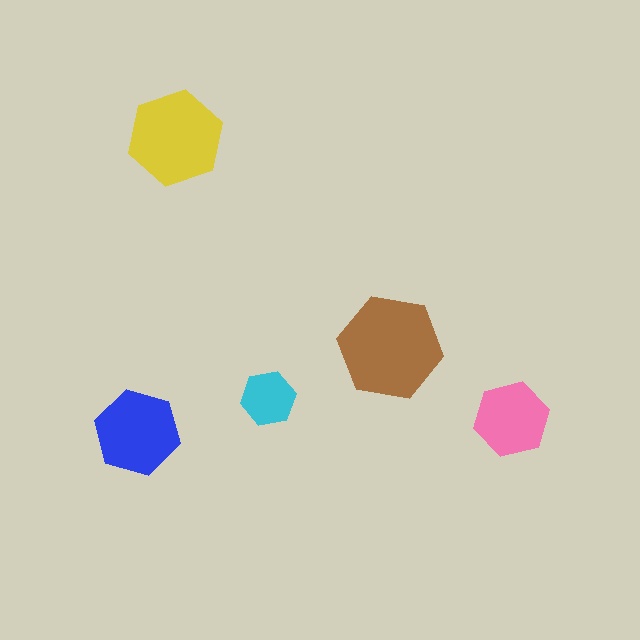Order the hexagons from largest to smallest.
the brown one, the yellow one, the blue one, the pink one, the cyan one.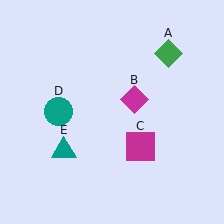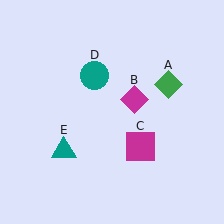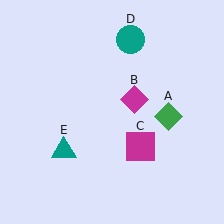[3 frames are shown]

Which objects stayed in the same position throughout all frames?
Magenta diamond (object B) and magenta square (object C) and teal triangle (object E) remained stationary.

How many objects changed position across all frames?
2 objects changed position: green diamond (object A), teal circle (object D).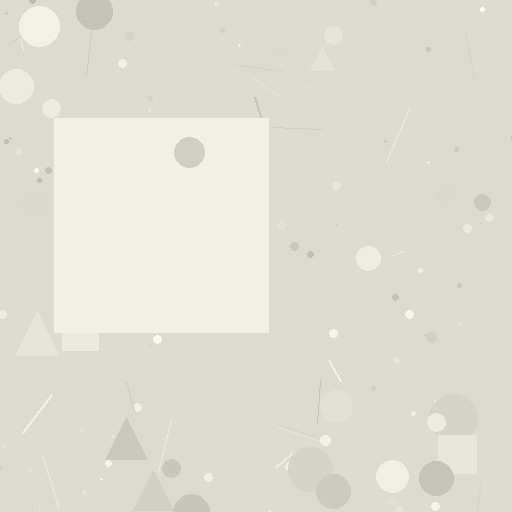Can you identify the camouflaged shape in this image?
The camouflaged shape is a square.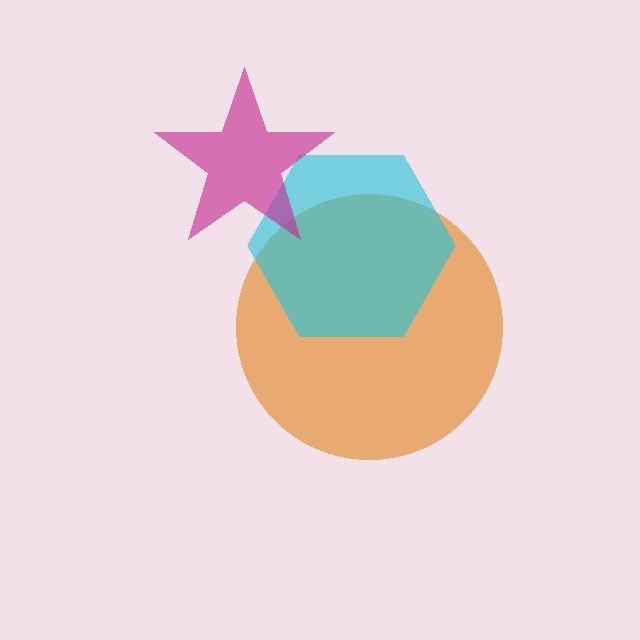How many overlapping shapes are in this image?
There are 3 overlapping shapes in the image.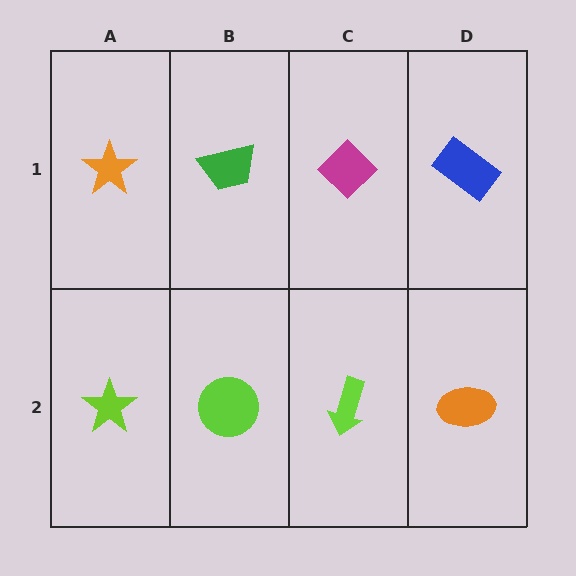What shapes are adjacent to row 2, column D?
A blue rectangle (row 1, column D), a lime arrow (row 2, column C).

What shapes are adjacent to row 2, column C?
A magenta diamond (row 1, column C), a lime circle (row 2, column B), an orange ellipse (row 2, column D).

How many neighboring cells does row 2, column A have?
2.